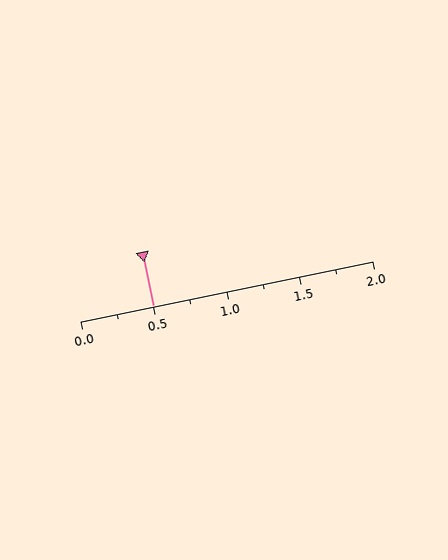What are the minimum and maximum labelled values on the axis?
The axis runs from 0.0 to 2.0.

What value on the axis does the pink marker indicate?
The marker indicates approximately 0.5.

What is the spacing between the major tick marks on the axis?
The major ticks are spaced 0.5 apart.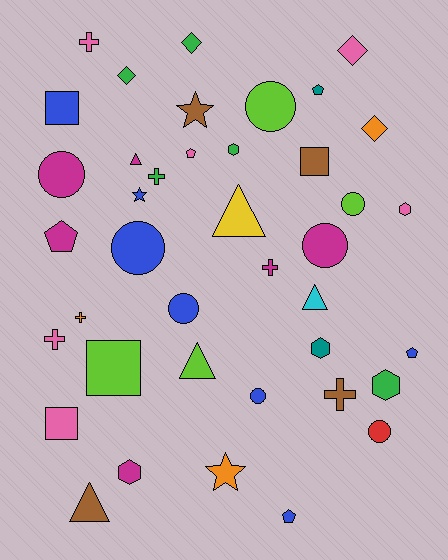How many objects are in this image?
There are 40 objects.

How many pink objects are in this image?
There are 6 pink objects.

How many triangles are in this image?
There are 5 triangles.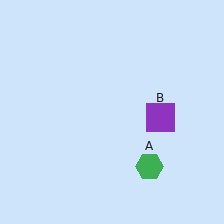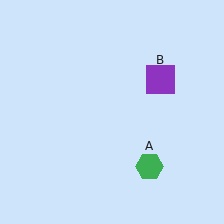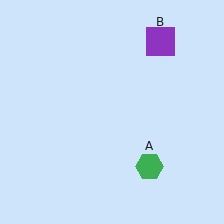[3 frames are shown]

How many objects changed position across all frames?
1 object changed position: purple square (object B).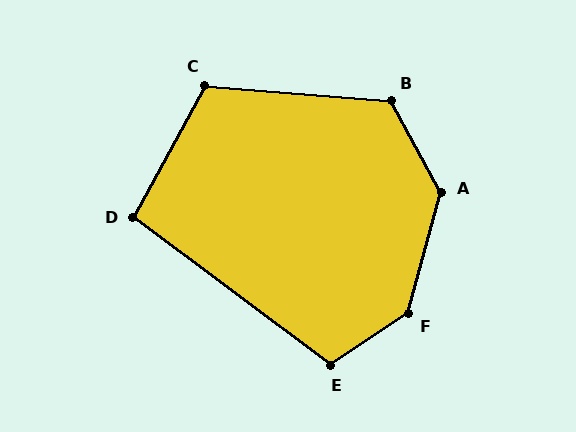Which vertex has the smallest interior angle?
D, at approximately 98 degrees.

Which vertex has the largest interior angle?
F, at approximately 139 degrees.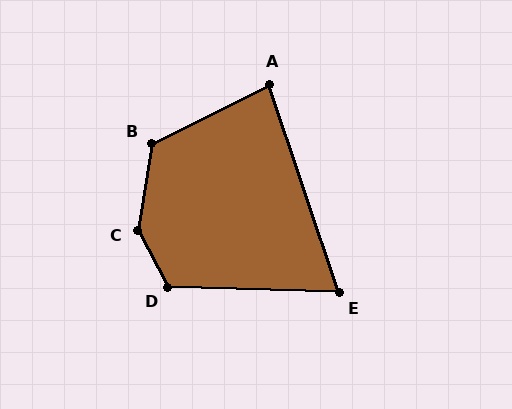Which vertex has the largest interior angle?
C, at approximately 143 degrees.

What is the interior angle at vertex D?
Approximately 120 degrees (obtuse).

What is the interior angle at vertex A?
Approximately 82 degrees (acute).